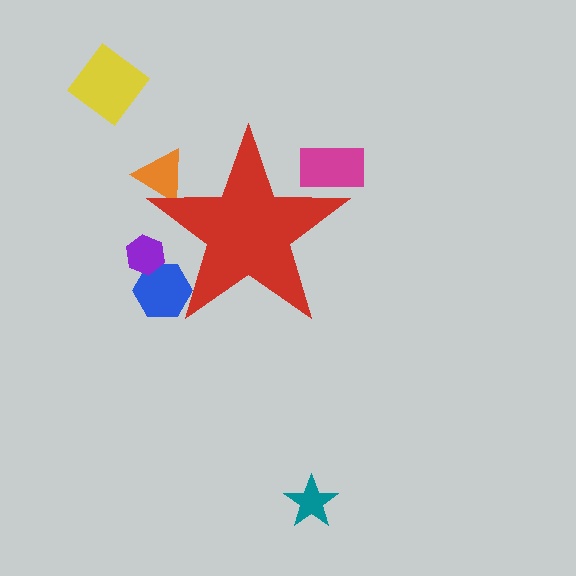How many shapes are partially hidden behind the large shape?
4 shapes are partially hidden.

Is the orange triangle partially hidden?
Yes, the orange triangle is partially hidden behind the red star.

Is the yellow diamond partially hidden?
No, the yellow diamond is fully visible.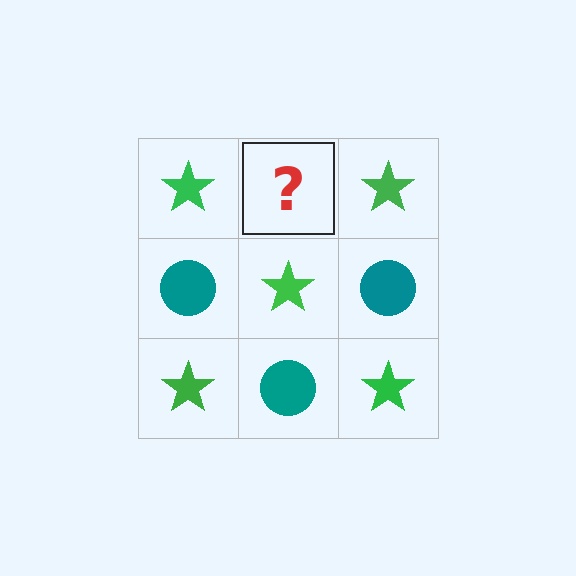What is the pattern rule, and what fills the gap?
The rule is that it alternates green star and teal circle in a checkerboard pattern. The gap should be filled with a teal circle.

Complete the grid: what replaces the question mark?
The question mark should be replaced with a teal circle.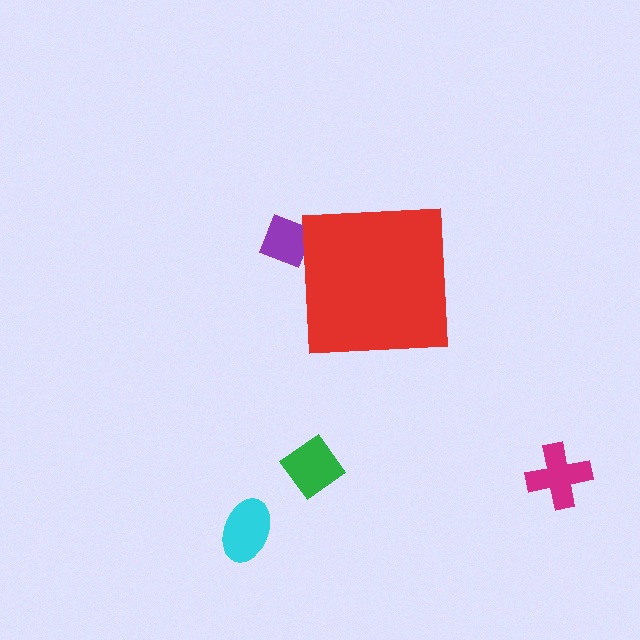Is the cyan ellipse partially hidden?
No, the cyan ellipse is fully visible.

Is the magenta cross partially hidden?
No, the magenta cross is fully visible.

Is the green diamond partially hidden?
No, the green diamond is fully visible.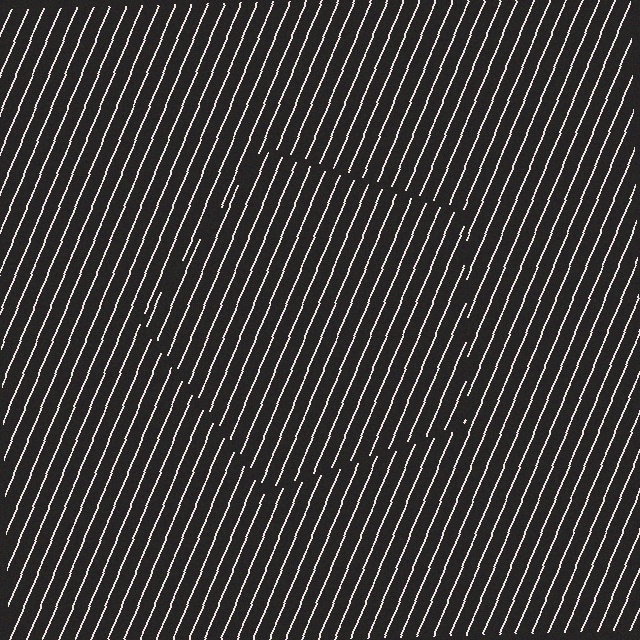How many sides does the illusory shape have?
5 sides — the line-ends trace a pentagon.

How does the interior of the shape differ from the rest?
The interior of the shape contains the same grating, shifted by half a period — the contour is defined by the phase discontinuity where line-ends from the inner and outer gratings abut.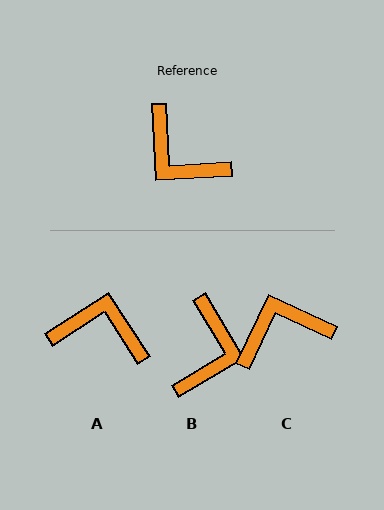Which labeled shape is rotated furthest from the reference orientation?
A, about 150 degrees away.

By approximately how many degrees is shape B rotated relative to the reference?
Approximately 118 degrees counter-clockwise.